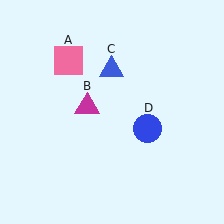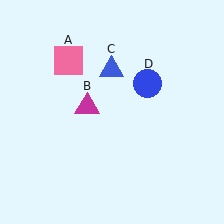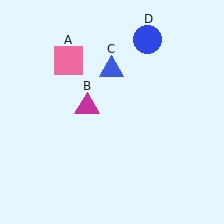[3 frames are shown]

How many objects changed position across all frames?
1 object changed position: blue circle (object D).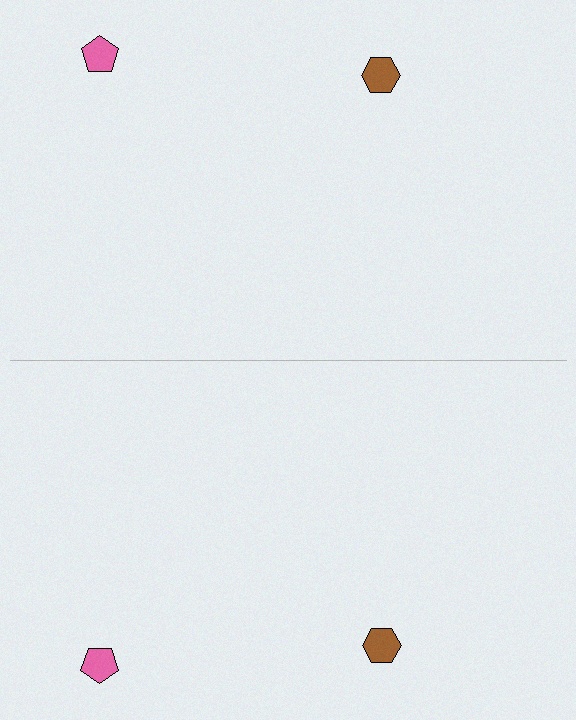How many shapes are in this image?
There are 4 shapes in this image.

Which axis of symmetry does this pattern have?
The pattern has a horizontal axis of symmetry running through the center of the image.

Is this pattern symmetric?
Yes, this pattern has bilateral (reflection) symmetry.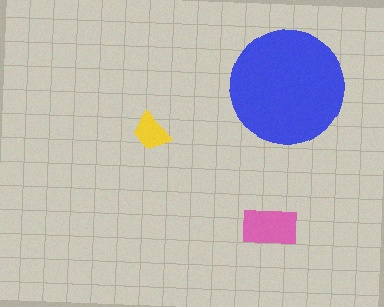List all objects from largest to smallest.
The blue circle, the pink rectangle, the yellow trapezoid.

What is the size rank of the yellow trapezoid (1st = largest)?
3rd.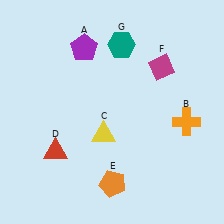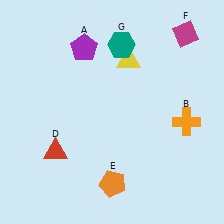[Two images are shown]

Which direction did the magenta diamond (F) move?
The magenta diamond (F) moved up.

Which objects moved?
The objects that moved are: the yellow triangle (C), the magenta diamond (F).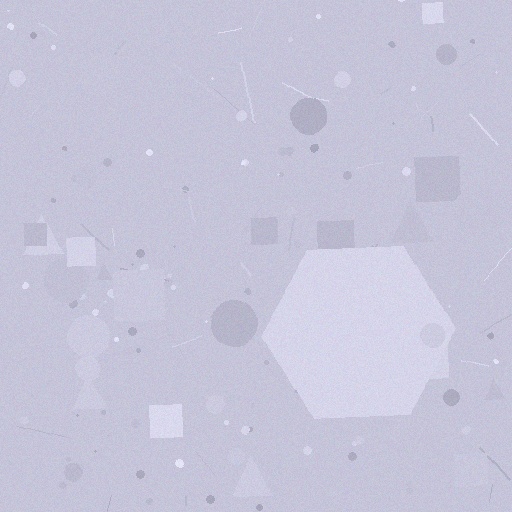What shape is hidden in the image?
A hexagon is hidden in the image.